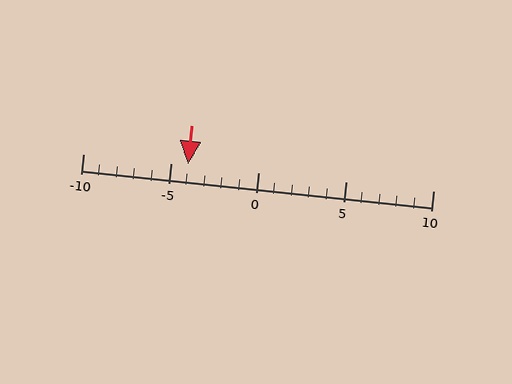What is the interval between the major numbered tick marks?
The major tick marks are spaced 5 units apart.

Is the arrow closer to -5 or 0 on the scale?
The arrow is closer to -5.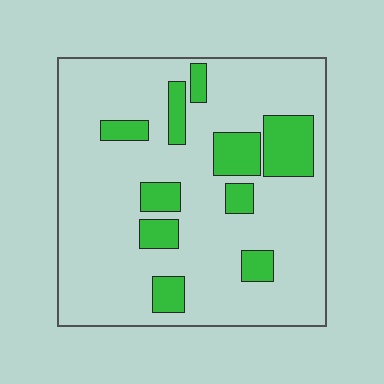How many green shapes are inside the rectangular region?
10.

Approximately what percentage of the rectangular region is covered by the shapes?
Approximately 20%.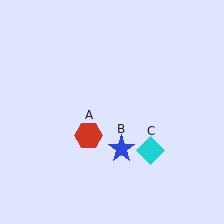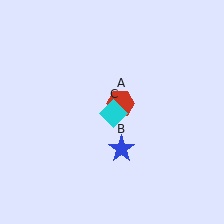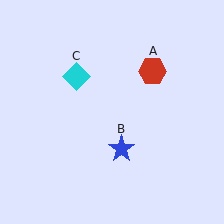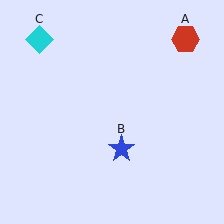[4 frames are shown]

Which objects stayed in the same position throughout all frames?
Blue star (object B) remained stationary.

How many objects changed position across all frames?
2 objects changed position: red hexagon (object A), cyan diamond (object C).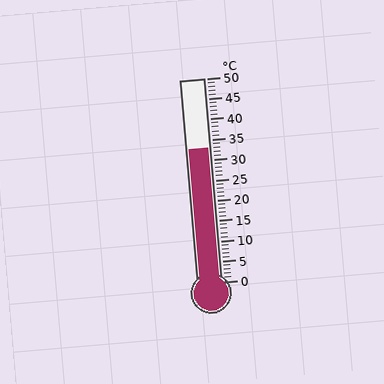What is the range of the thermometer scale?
The thermometer scale ranges from 0°C to 50°C.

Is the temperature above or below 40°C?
The temperature is below 40°C.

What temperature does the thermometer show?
The thermometer shows approximately 33°C.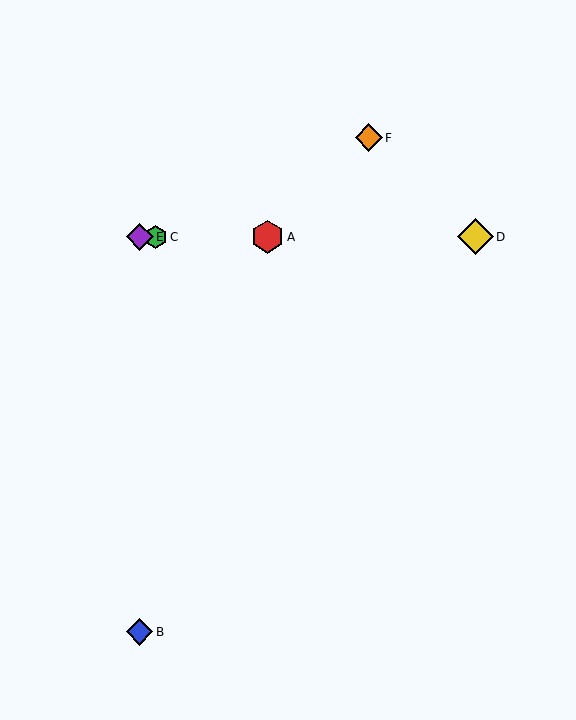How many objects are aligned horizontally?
4 objects (A, C, D, E) are aligned horizontally.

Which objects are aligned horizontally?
Objects A, C, D, E are aligned horizontally.